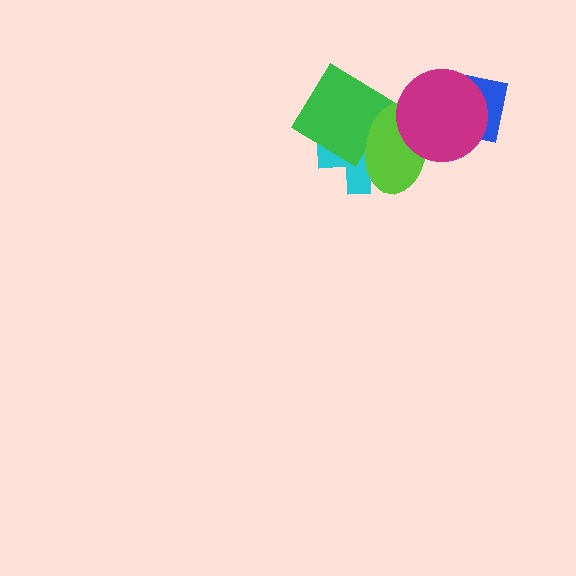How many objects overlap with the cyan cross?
2 objects overlap with the cyan cross.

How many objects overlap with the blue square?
1 object overlaps with the blue square.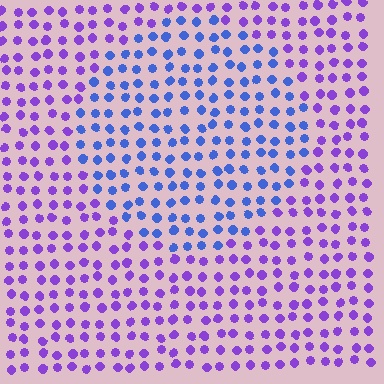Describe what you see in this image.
The image is filled with small purple elements in a uniform arrangement. A circle-shaped region is visible where the elements are tinted to a slightly different hue, forming a subtle color boundary.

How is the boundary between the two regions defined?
The boundary is defined purely by a slight shift in hue (about 45 degrees). Spacing, size, and orientation are identical on both sides.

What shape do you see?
I see a circle.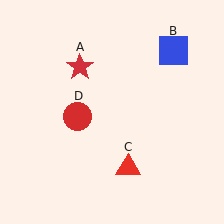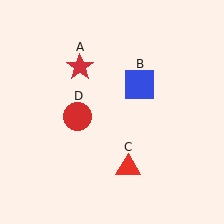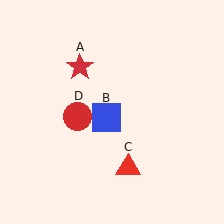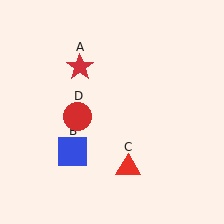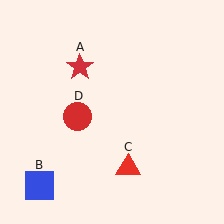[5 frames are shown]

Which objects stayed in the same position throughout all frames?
Red star (object A) and red triangle (object C) and red circle (object D) remained stationary.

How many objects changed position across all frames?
1 object changed position: blue square (object B).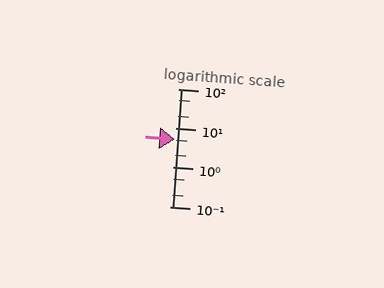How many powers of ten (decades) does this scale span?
The scale spans 3 decades, from 0.1 to 100.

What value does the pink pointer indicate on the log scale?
The pointer indicates approximately 5.2.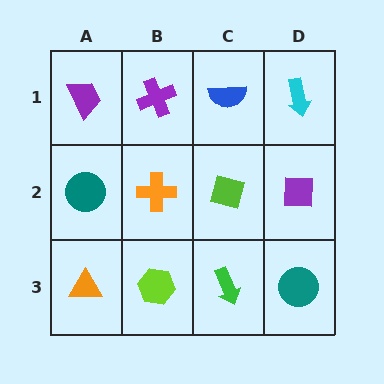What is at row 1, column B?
A purple cross.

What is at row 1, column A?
A purple trapezoid.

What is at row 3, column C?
A green arrow.